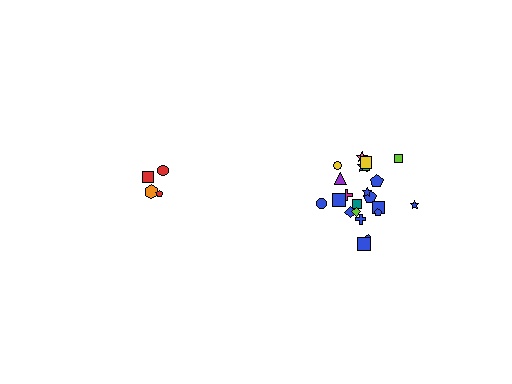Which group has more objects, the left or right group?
The right group.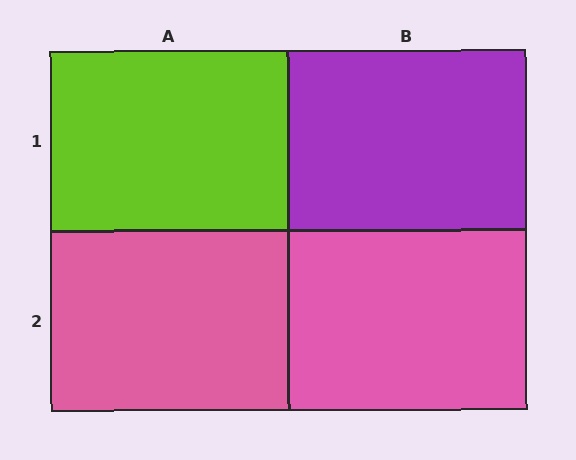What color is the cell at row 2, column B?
Pink.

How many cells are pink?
2 cells are pink.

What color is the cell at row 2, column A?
Pink.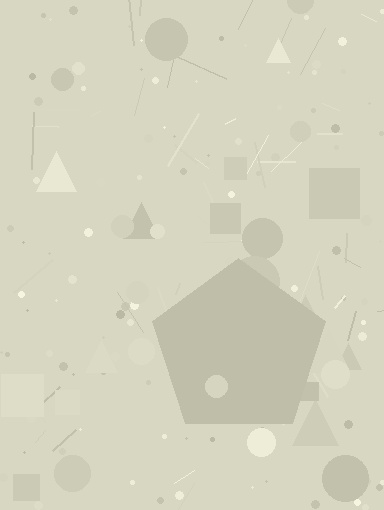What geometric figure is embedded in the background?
A pentagon is embedded in the background.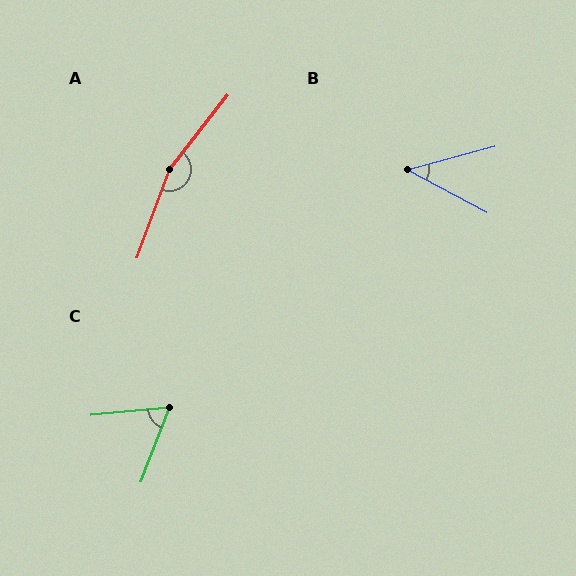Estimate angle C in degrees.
Approximately 64 degrees.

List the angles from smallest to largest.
B (43°), C (64°), A (162°).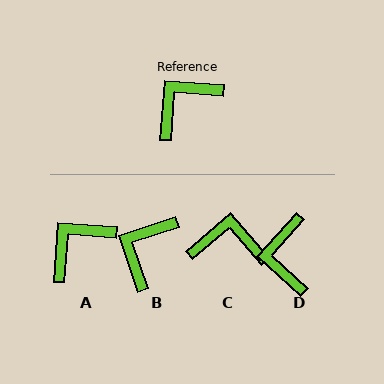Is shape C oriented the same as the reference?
No, it is off by about 45 degrees.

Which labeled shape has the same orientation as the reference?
A.